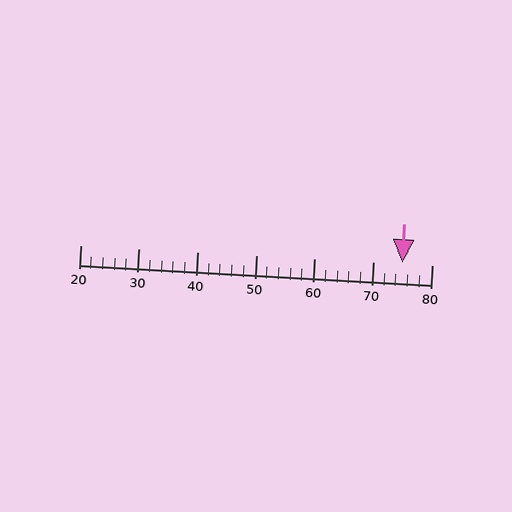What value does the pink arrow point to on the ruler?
The pink arrow points to approximately 75.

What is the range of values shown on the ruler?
The ruler shows values from 20 to 80.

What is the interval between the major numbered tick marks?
The major tick marks are spaced 10 units apart.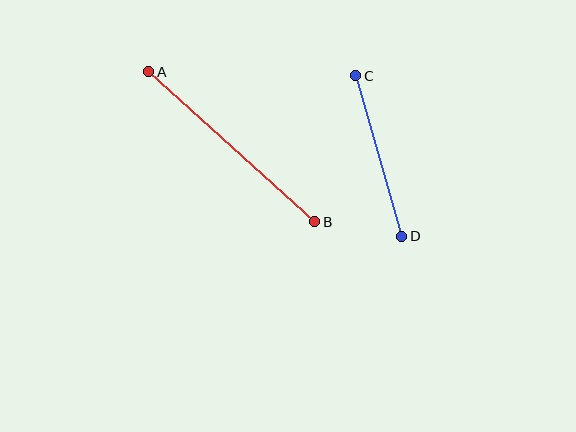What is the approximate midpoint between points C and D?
The midpoint is at approximately (379, 156) pixels.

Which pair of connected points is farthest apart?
Points A and B are farthest apart.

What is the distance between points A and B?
The distance is approximately 224 pixels.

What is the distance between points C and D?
The distance is approximately 167 pixels.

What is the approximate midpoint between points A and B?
The midpoint is at approximately (232, 147) pixels.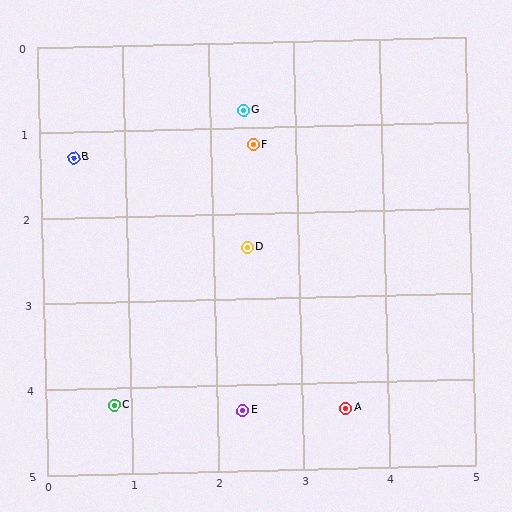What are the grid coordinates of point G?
Point G is at approximately (2.4, 0.8).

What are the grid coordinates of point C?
Point C is at approximately (0.8, 4.2).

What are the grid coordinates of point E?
Point E is at approximately (2.3, 4.3).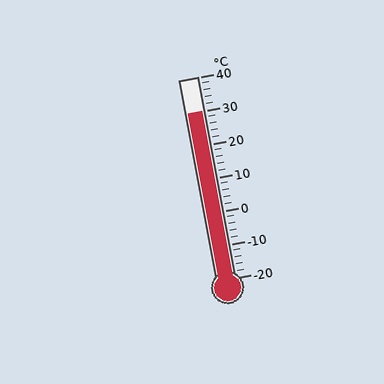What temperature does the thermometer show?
The thermometer shows approximately 30°C.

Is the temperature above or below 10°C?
The temperature is above 10°C.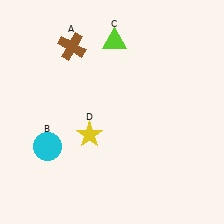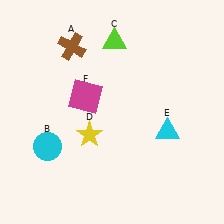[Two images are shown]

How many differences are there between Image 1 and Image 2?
There are 2 differences between the two images.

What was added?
A cyan triangle (E), a magenta square (F) were added in Image 2.